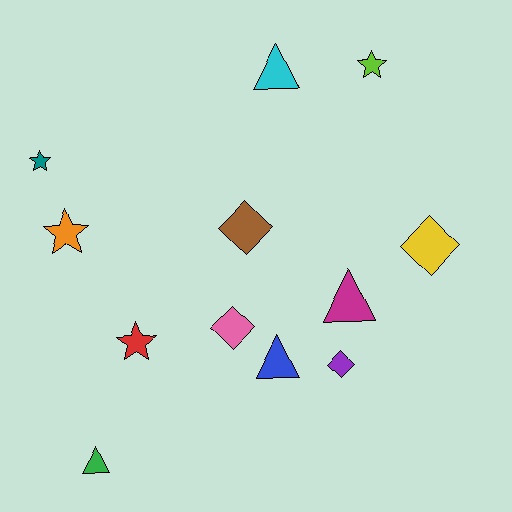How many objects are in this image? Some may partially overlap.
There are 12 objects.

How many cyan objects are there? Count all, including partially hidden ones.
There is 1 cyan object.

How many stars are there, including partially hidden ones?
There are 4 stars.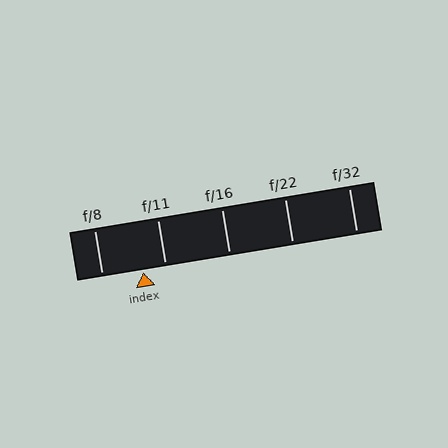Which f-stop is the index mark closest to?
The index mark is closest to f/11.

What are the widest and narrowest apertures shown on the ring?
The widest aperture shown is f/8 and the narrowest is f/32.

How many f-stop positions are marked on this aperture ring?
There are 5 f-stop positions marked.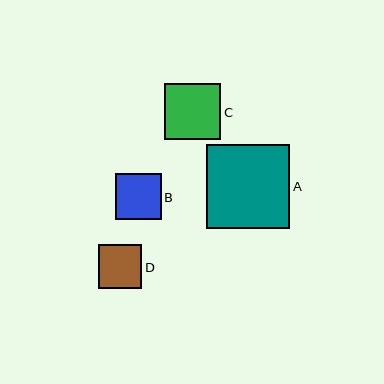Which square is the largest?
Square A is the largest with a size of approximately 84 pixels.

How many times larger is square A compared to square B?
Square A is approximately 1.8 times the size of square B.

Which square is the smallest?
Square D is the smallest with a size of approximately 44 pixels.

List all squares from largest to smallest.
From largest to smallest: A, C, B, D.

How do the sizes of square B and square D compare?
Square B and square D are approximately the same size.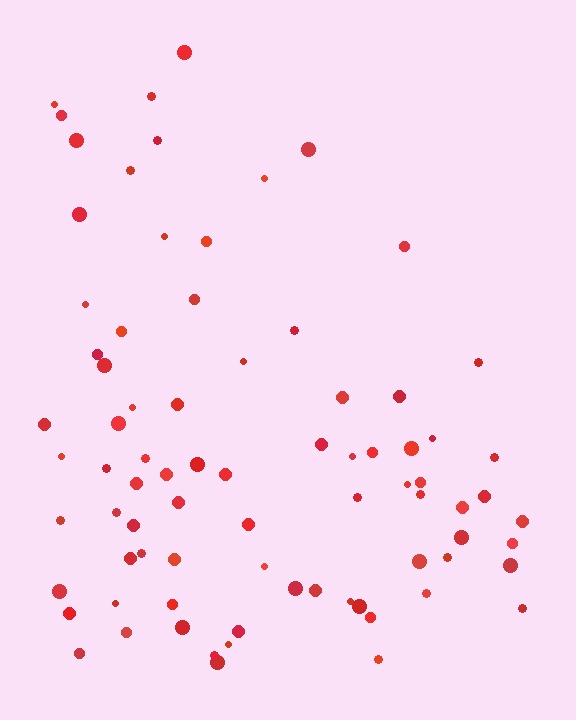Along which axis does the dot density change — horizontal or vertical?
Vertical.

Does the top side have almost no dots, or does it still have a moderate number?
Still a moderate number, just noticeably fewer than the bottom.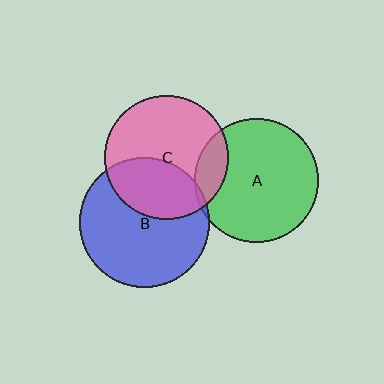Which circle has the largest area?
Circle B (blue).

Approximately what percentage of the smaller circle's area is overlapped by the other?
Approximately 15%.